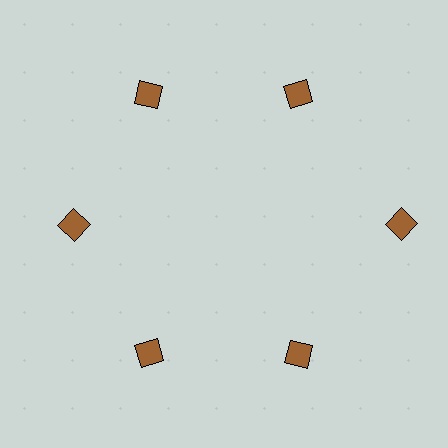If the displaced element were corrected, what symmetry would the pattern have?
It would have 6-fold rotational symmetry — the pattern would map onto itself every 60 degrees.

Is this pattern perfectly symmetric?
No. The 6 brown diamonds are arranged in a ring, but one element near the 3 o'clock position is pushed outward from the center, breaking the 6-fold rotational symmetry.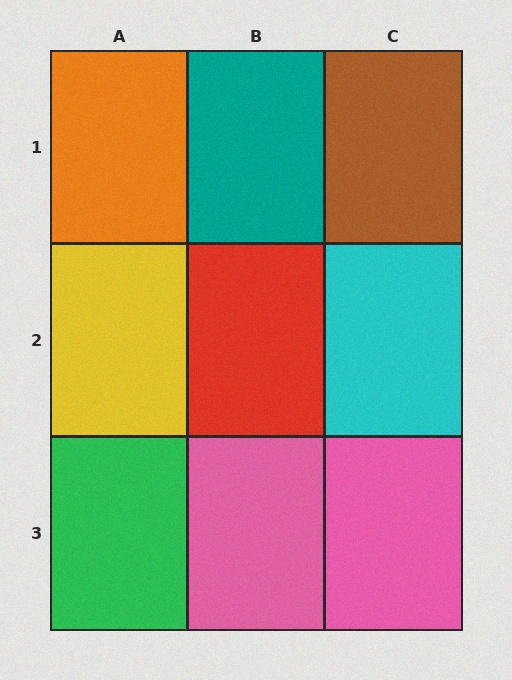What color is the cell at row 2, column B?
Red.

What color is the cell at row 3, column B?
Pink.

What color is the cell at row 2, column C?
Cyan.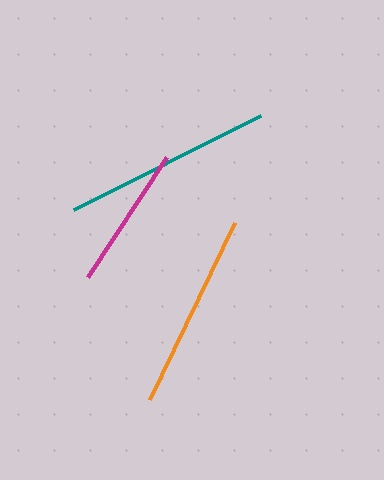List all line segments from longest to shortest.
From longest to shortest: teal, orange, magenta.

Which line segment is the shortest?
The magenta line is the shortest at approximately 144 pixels.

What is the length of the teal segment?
The teal segment is approximately 209 pixels long.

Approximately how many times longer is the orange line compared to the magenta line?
The orange line is approximately 1.4 times the length of the magenta line.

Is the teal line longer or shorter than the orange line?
The teal line is longer than the orange line.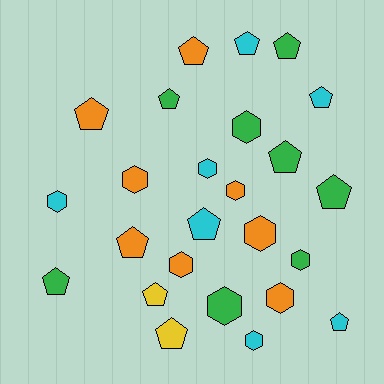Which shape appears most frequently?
Pentagon, with 14 objects.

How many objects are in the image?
There are 25 objects.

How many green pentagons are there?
There are 5 green pentagons.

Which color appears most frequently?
Green, with 8 objects.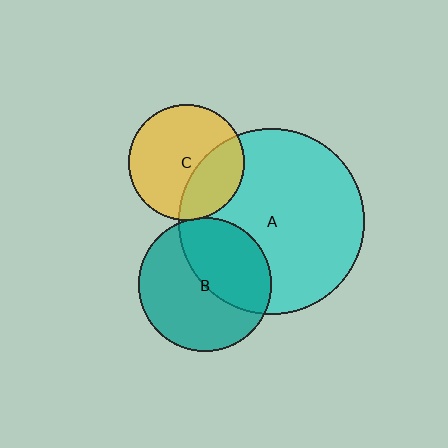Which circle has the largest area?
Circle A (cyan).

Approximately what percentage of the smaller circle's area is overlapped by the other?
Approximately 5%.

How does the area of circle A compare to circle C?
Approximately 2.6 times.